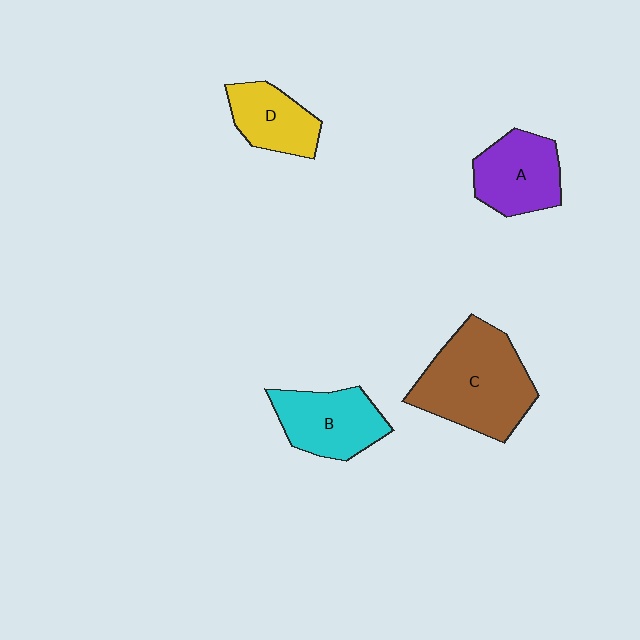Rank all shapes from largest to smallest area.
From largest to smallest: C (brown), B (cyan), A (purple), D (yellow).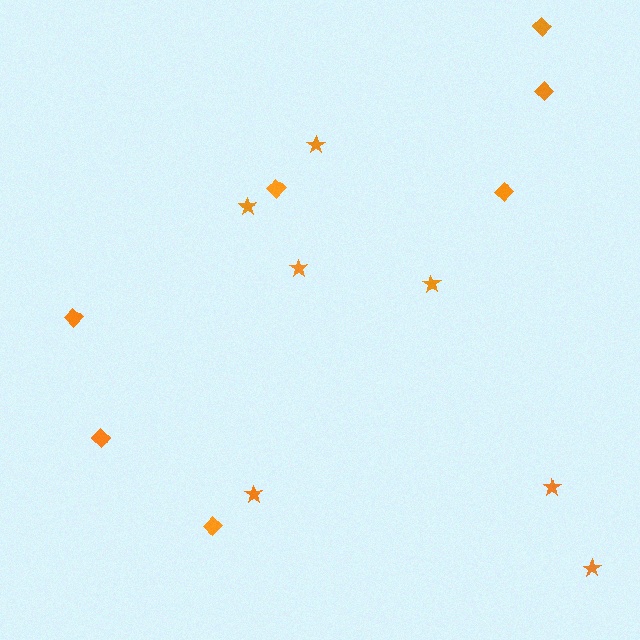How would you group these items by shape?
There are 2 groups: one group of stars (7) and one group of diamonds (7).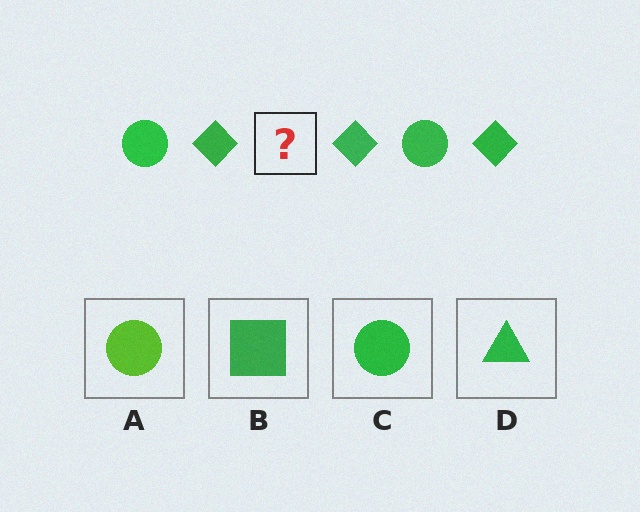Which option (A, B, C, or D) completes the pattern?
C.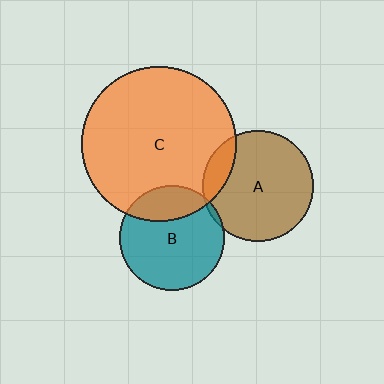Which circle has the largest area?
Circle C (orange).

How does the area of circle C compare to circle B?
Approximately 2.2 times.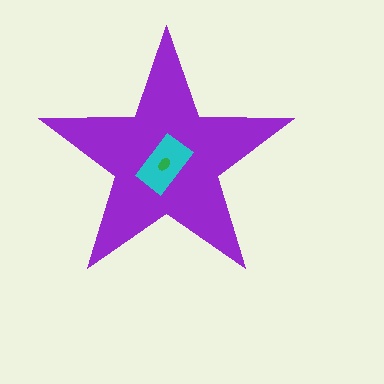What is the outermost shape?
The purple star.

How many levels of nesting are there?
3.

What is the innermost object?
The green ellipse.